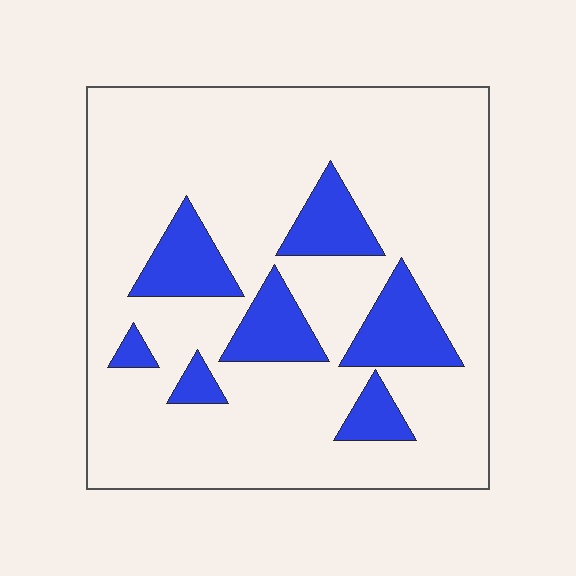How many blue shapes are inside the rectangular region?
7.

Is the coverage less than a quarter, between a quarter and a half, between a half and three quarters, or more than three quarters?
Less than a quarter.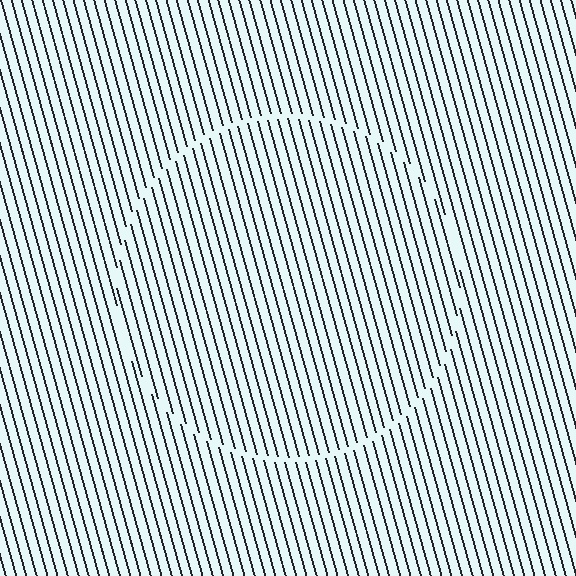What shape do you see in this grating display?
An illusory circle. The interior of the shape contains the same grating, shifted by half a period — the contour is defined by the phase discontinuity where line-ends from the inner and outer gratings abut.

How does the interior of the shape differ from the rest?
The interior of the shape contains the same grating, shifted by half a period — the contour is defined by the phase discontinuity where line-ends from the inner and outer gratings abut.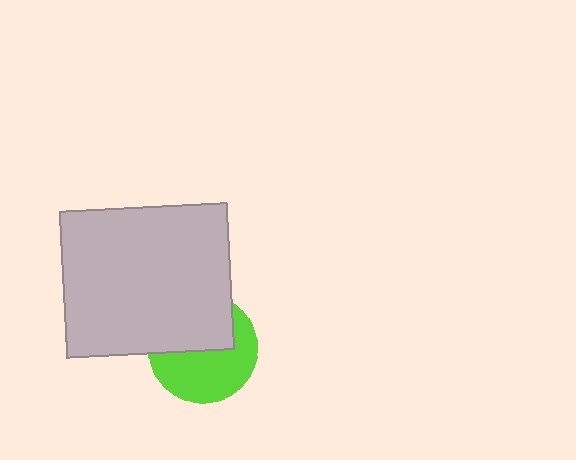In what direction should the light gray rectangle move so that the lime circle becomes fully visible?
The light gray rectangle should move up. That is the shortest direction to clear the overlap and leave the lime circle fully visible.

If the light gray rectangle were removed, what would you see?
You would see the complete lime circle.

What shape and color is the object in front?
The object in front is a light gray rectangle.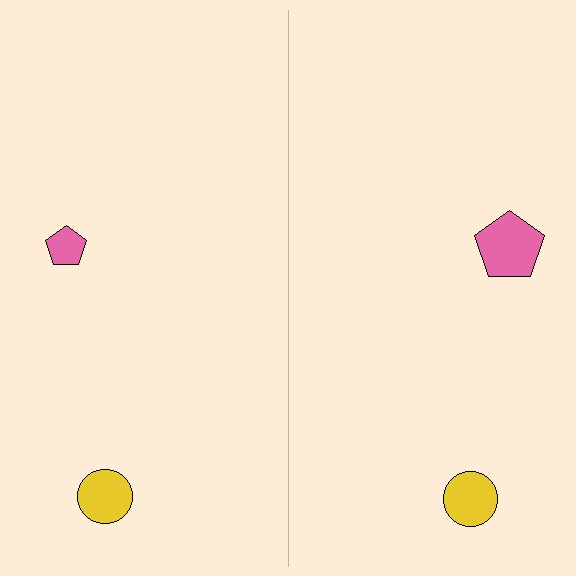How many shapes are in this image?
There are 4 shapes in this image.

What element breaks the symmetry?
The pink pentagon on the right side has a different size than its mirror counterpart.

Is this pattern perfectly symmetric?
No, the pattern is not perfectly symmetric. The pink pentagon on the right side has a different size than its mirror counterpart.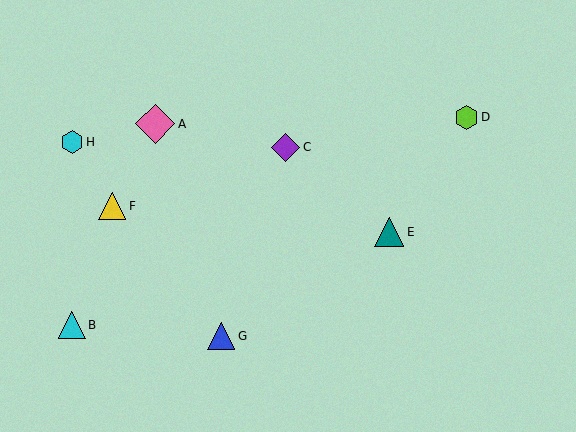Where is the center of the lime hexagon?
The center of the lime hexagon is at (467, 117).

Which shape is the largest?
The pink diamond (labeled A) is the largest.